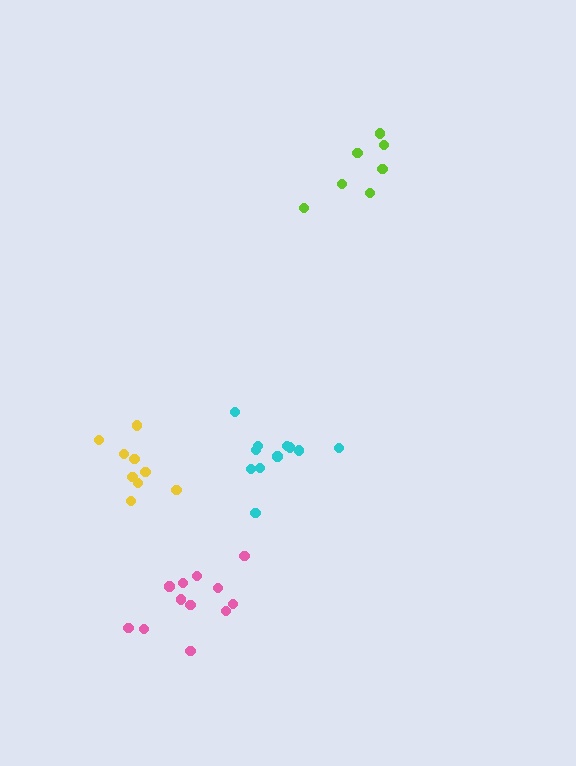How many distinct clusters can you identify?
There are 4 distinct clusters.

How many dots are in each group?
Group 1: 11 dots, Group 2: 12 dots, Group 3: 7 dots, Group 4: 9 dots (39 total).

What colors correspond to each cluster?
The clusters are colored: cyan, pink, lime, yellow.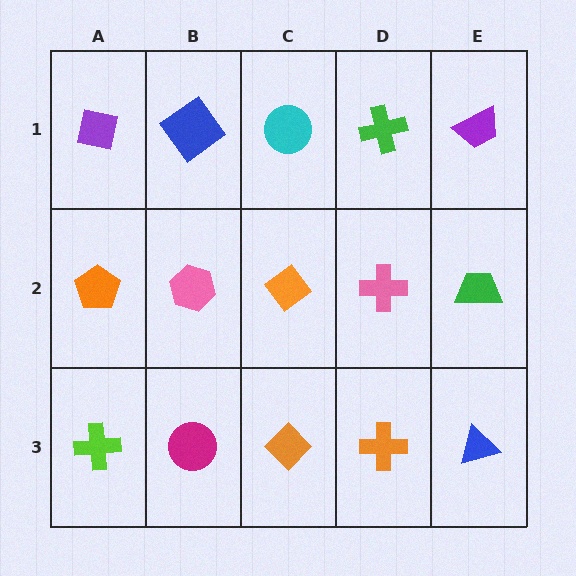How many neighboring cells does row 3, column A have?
2.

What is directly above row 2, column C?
A cyan circle.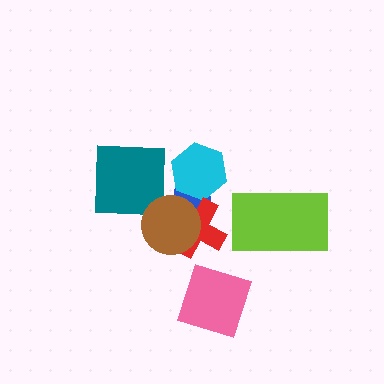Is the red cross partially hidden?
Yes, it is partially covered by another shape.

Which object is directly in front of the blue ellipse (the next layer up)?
The cyan hexagon is directly in front of the blue ellipse.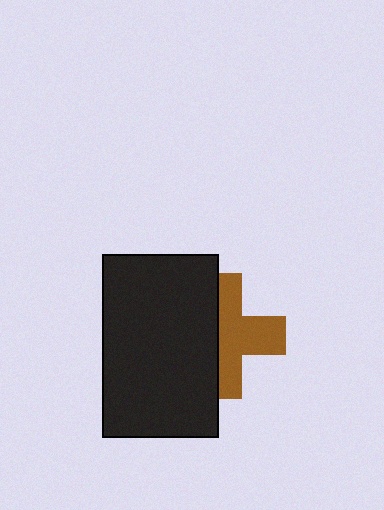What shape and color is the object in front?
The object in front is a black rectangle.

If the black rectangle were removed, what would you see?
You would see the complete brown cross.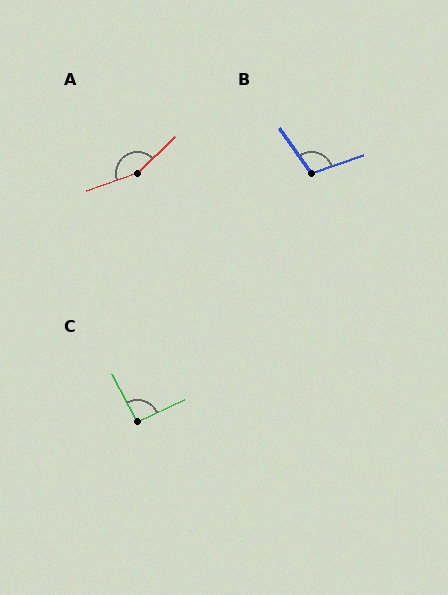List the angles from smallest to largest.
C (93°), B (106°), A (155°).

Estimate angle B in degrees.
Approximately 106 degrees.